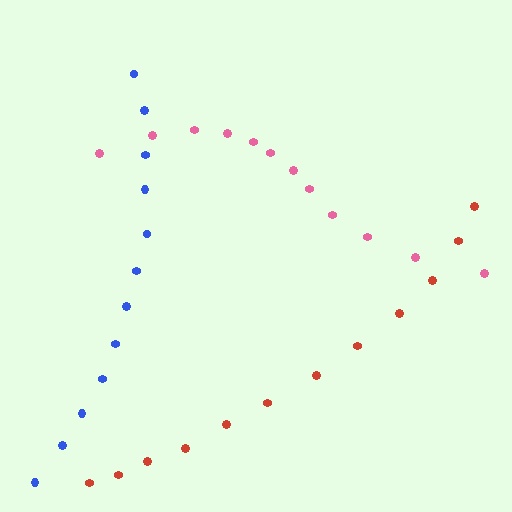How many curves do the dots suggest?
There are 3 distinct paths.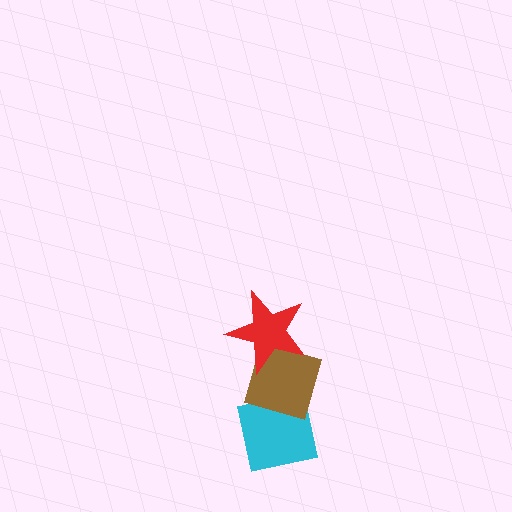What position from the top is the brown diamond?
The brown diamond is 2nd from the top.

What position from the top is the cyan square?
The cyan square is 3rd from the top.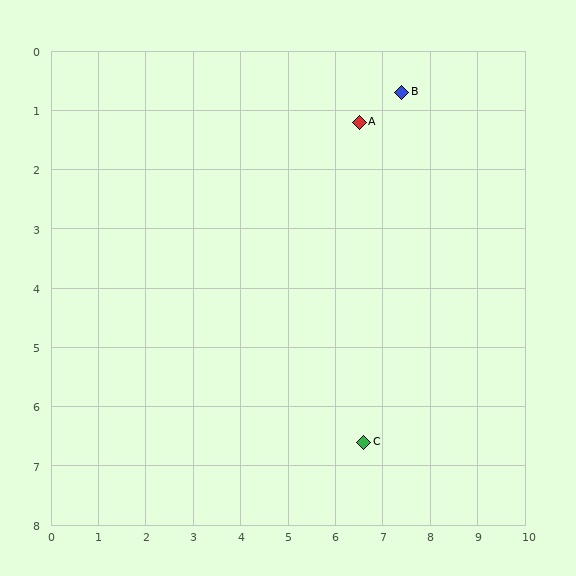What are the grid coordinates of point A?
Point A is at approximately (6.5, 1.2).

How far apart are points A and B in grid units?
Points A and B are about 1.0 grid units apart.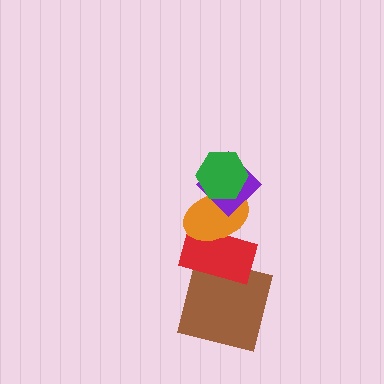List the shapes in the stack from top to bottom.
From top to bottom: the green hexagon, the purple diamond, the orange ellipse, the red rectangle, the brown square.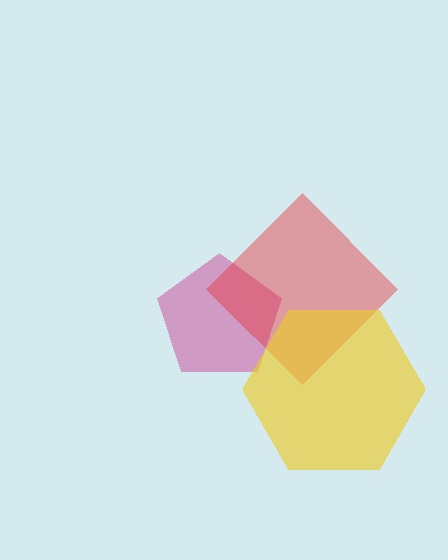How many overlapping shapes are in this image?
There are 3 overlapping shapes in the image.